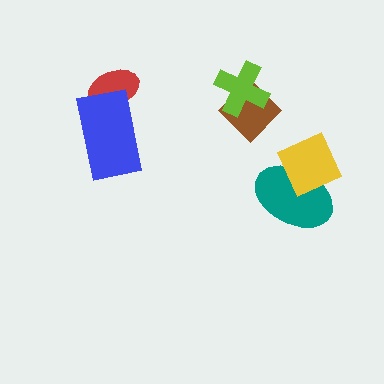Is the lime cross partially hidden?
No, no other shape covers it.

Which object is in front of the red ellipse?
The blue rectangle is in front of the red ellipse.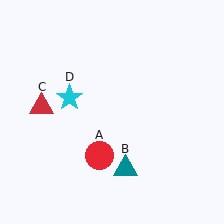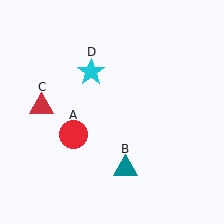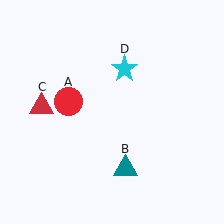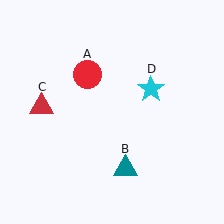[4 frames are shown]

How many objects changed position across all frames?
2 objects changed position: red circle (object A), cyan star (object D).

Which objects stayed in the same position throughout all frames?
Teal triangle (object B) and red triangle (object C) remained stationary.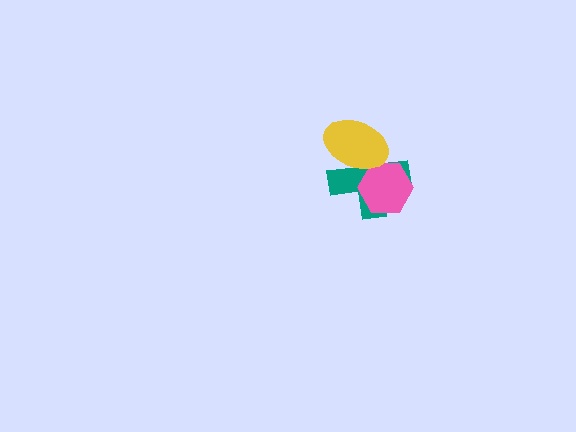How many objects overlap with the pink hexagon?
2 objects overlap with the pink hexagon.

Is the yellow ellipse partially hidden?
No, no other shape covers it.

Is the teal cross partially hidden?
Yes, it is partially covered by another shape.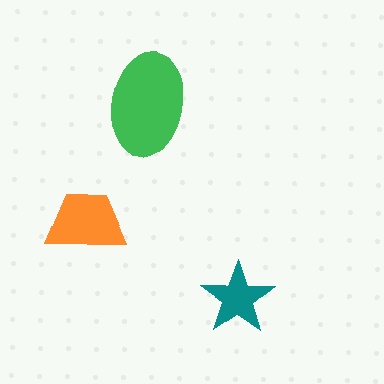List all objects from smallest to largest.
The teal star, the orange trapezoid, the green ellipse.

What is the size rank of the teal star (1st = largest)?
3rd.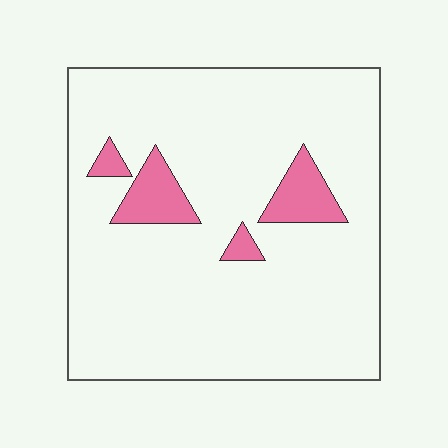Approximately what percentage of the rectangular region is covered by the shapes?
Approximately 10%.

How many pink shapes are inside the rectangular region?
4.